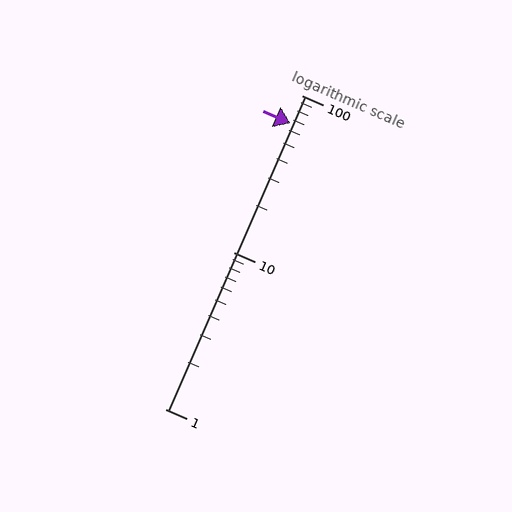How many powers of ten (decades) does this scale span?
The scale spans 2 decades, from 1 to 100.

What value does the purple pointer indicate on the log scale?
The pointer indicates approximately 66.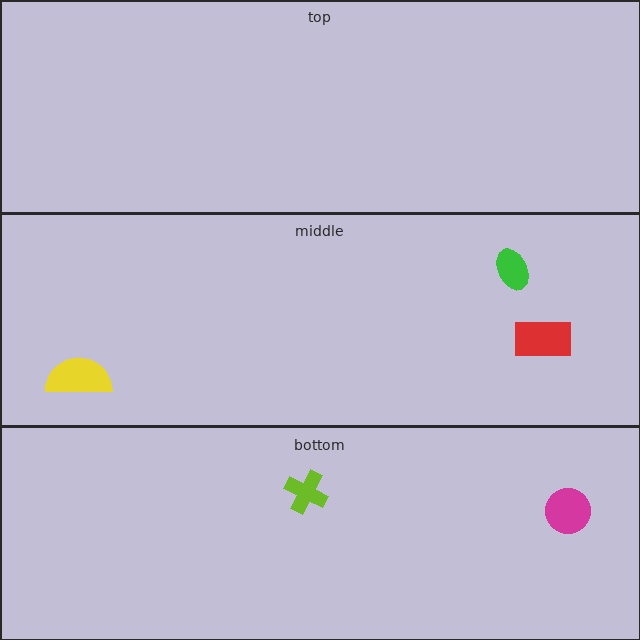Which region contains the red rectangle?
The middle region.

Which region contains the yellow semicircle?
The middle region.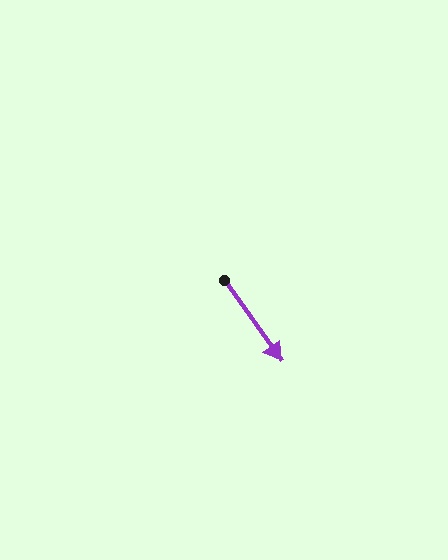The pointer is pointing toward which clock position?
Roughly 5 o'clock.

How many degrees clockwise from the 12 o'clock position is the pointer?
Approximately 145 degrees.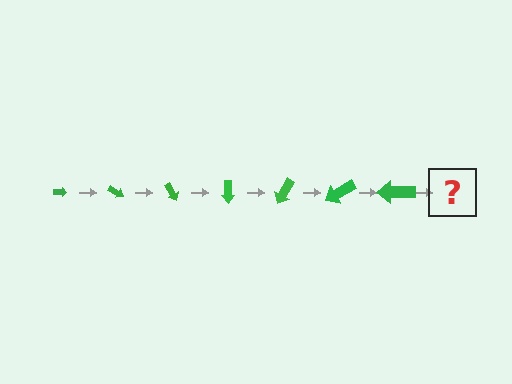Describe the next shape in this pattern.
It should be an arrow, larger than the previous one and rotated 210 degrees from the start.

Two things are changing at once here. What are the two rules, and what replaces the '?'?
The two rules are that the arrow grows larger each step and it rotates 30 degrees each step. The '?' should be an arrow, larger than the previous one and rotated 210 degrees from the start.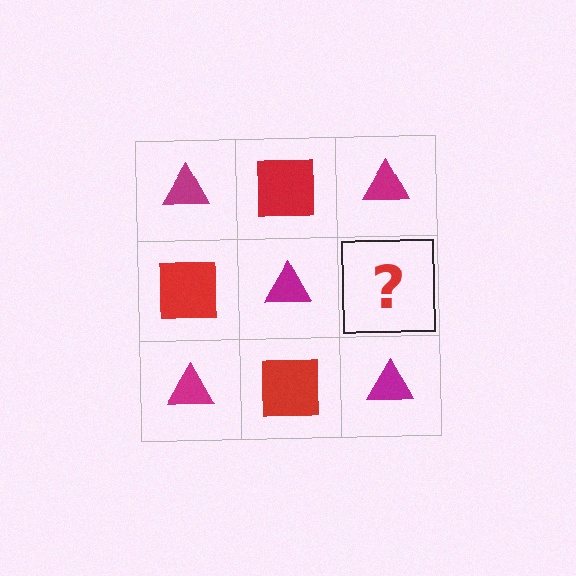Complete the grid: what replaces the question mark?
The question mark should be replaced with a red square.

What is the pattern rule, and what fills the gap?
The rule is that it alternates magenta triangle and red square in a checkerboard pattern. The gap should be filled with a red square.